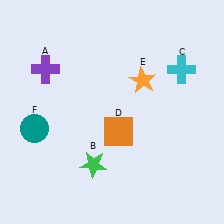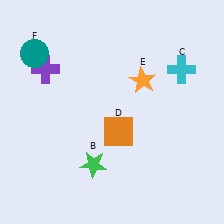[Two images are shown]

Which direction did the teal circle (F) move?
The teal circle (F) moved up.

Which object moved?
The teal circle (F) moved up.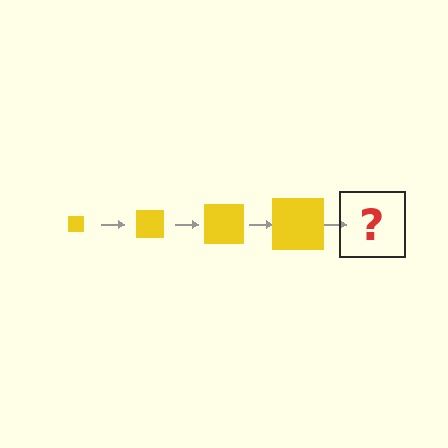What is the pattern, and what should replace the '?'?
The pattern is that the square gets progressively larger each step. The '?' should be a yellow square, larger than the previous one.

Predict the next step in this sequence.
The next step is a yellow square, larger than the previous one.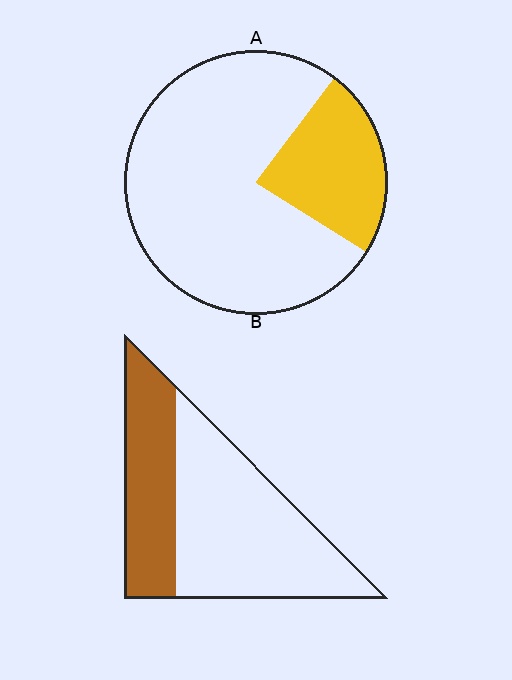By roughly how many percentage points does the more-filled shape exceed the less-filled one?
By roughly 10 percentage points (B over A).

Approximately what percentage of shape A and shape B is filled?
A is approximately 25% and B is approximately 35%.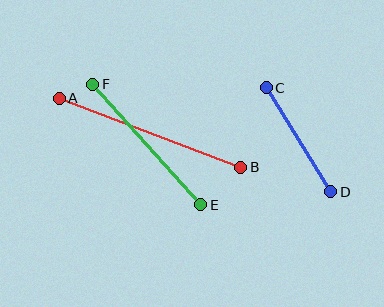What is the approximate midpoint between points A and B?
The midpoint is at approximately (150, 133) pixels.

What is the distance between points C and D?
The distance is approximately 122 pixels.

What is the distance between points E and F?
The distance is approximately 162 pixels.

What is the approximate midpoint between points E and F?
The midpoint is at approximately (147, 145) pixels.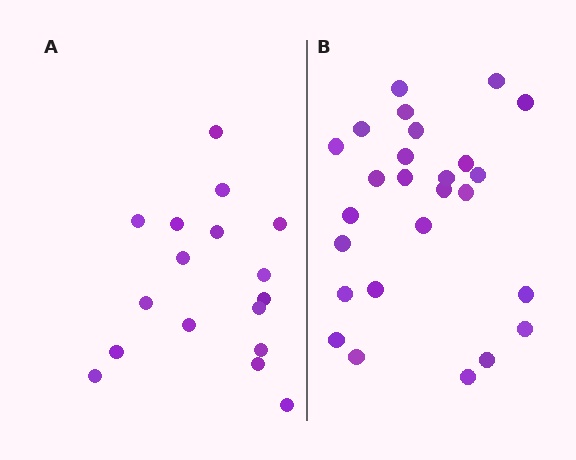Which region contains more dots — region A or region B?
Region B (the right region) has more dots.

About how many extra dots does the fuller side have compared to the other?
Region B has roughly 8 or so more dots than region A.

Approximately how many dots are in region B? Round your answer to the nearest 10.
About 30 dots. (The exact count is 26, which rounds to 30.)